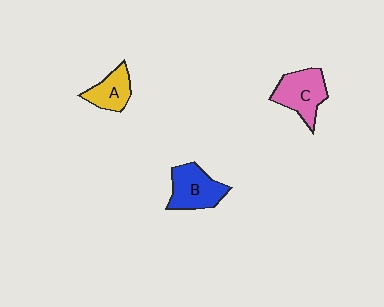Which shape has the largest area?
Shape C (pink).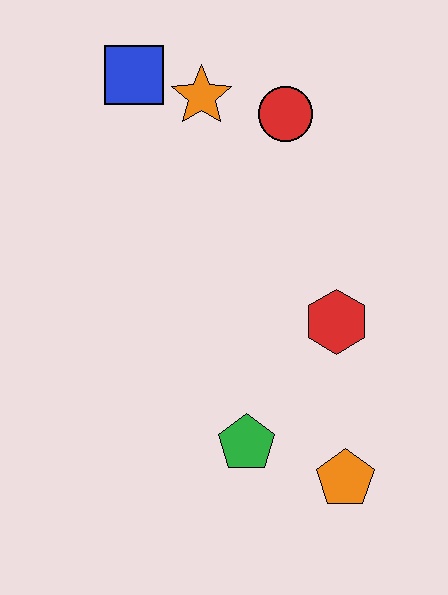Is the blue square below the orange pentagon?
No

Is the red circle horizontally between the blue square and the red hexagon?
Yes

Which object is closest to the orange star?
The blue square is closest to the orange star.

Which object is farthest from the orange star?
The orange pentagon is farthest from the orange star.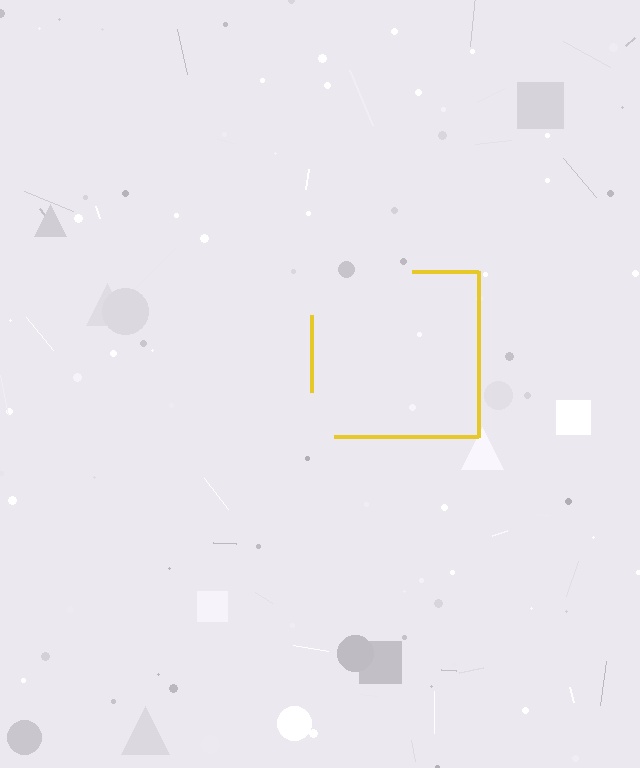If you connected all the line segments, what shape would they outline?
They would outline a square.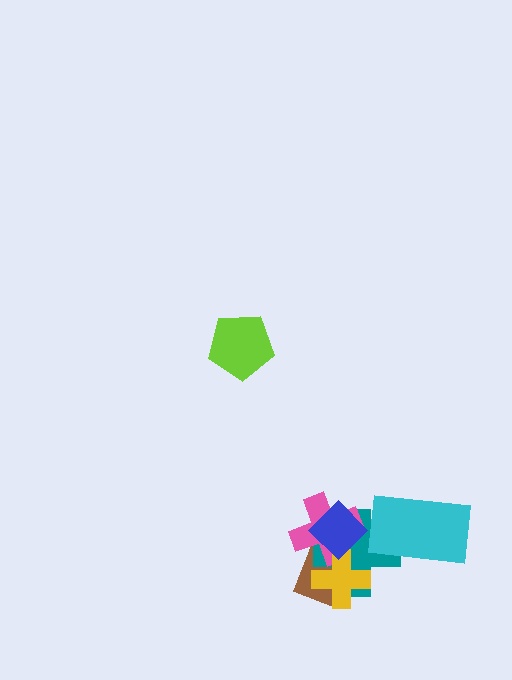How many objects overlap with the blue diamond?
4 objects overlap with the blue diamond.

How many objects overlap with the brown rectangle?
4 objects overlap with the brown rectangle.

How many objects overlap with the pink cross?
4 objects overlap with the pink cross.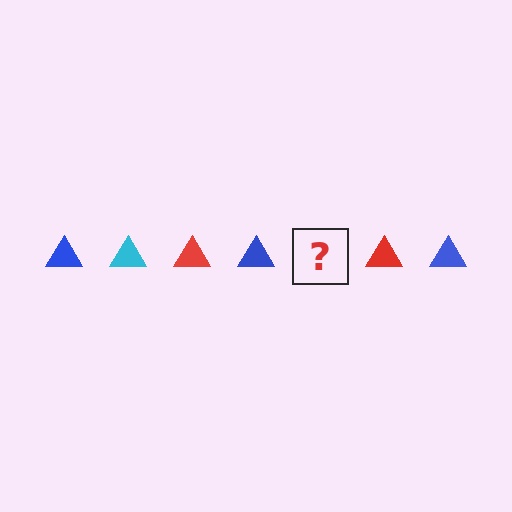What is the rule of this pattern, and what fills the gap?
The rule is that the pattern cycles through blue, cyan, red triangles. The gap should be filled with a cyan triangle.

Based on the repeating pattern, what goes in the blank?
The blank should be a cyan triangle.